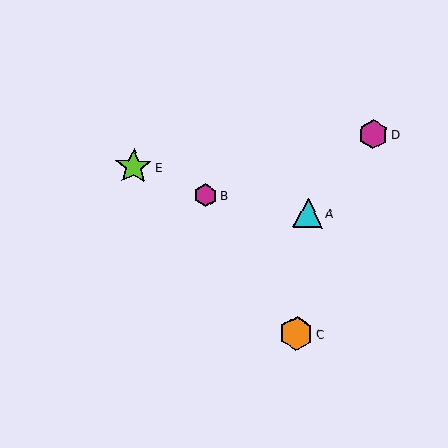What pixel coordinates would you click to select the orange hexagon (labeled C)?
Click at (296, 333) to select the orange hexagon C.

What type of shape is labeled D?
Shape D is a magenta hexagon.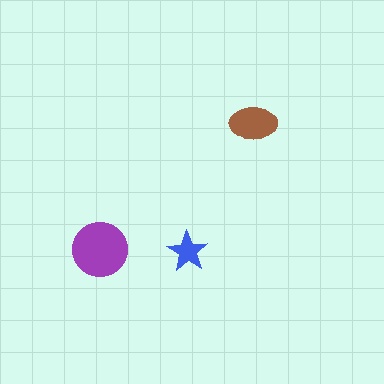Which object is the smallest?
The blue star.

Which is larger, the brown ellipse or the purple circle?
The purple circle.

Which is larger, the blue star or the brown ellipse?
The brown ellipse.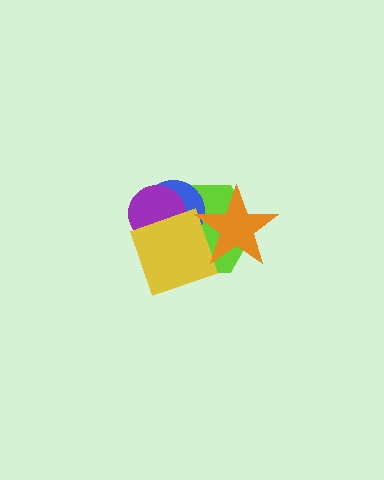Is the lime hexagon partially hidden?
Yes, it is partially covered by another shape.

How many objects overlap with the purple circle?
3 objects overlap with the purple circle.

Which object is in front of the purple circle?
The yellow diamond is in front of the purple circle.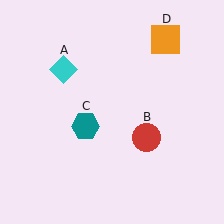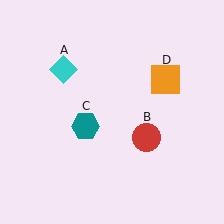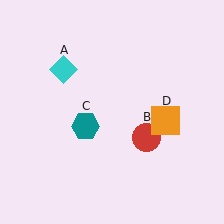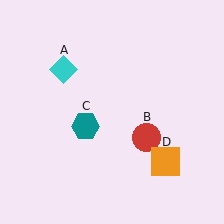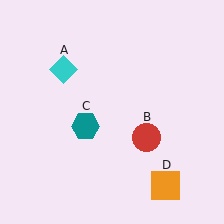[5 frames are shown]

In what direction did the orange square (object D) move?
The orange square (object D) moved down.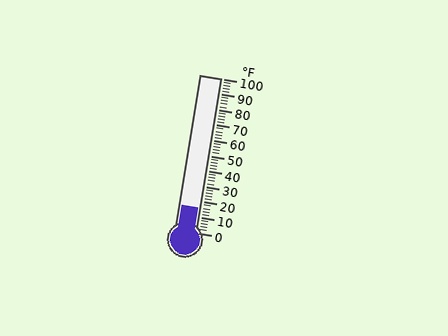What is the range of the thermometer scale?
The thermometer scale ranges from 0°F to 100°F.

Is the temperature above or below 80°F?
The temperature is below 80°F.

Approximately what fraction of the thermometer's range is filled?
The thermometer is filled to approximately 15% of its range.